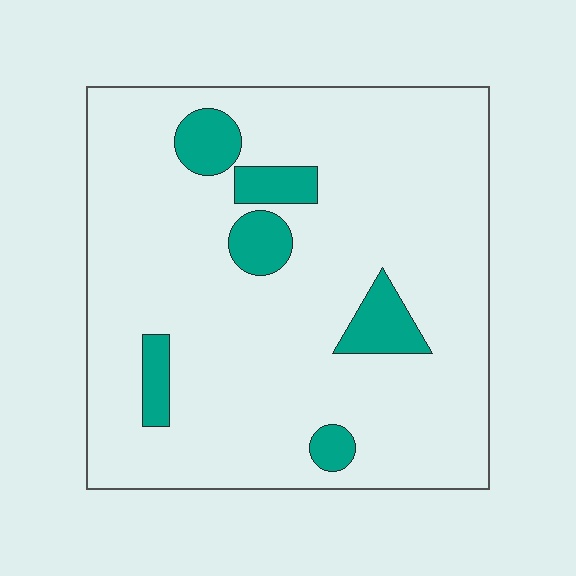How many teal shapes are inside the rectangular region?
6.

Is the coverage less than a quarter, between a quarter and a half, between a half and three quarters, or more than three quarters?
Less than a quarter.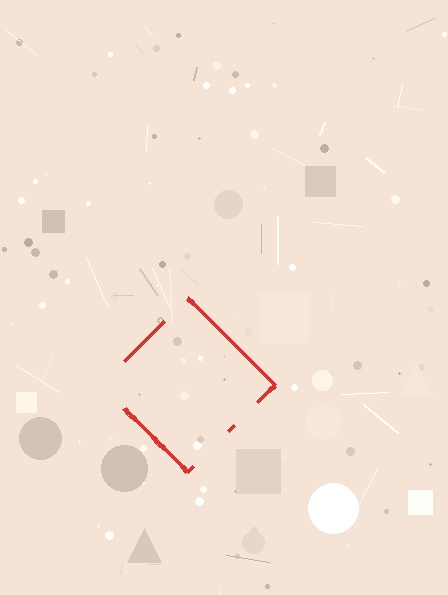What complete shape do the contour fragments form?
The contour fragments form a diamond.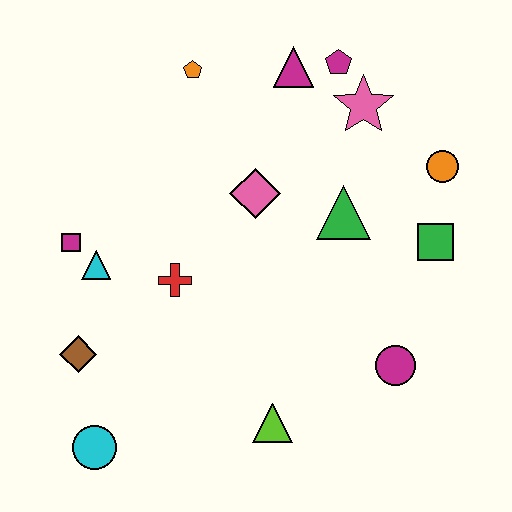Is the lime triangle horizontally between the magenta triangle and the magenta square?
Yes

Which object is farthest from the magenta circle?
The orange pentagon is farthest from the magenta circle.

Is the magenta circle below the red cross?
Yes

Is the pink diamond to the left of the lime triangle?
Yes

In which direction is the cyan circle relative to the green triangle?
The cyan circle is to the left of the green triangle.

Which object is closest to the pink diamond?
The green triangle is closest to the pink diamond.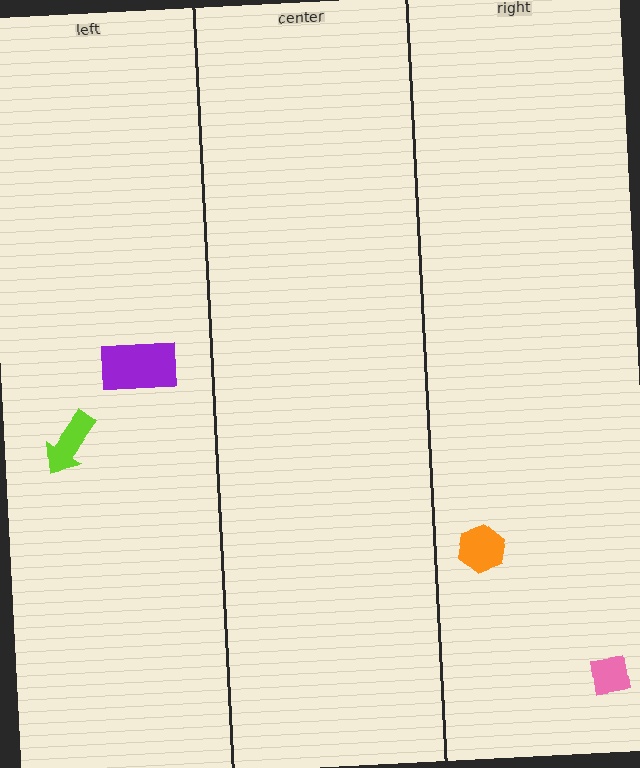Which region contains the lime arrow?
The left region.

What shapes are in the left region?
The lime arrow, the purple rectangle.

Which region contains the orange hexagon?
The right region.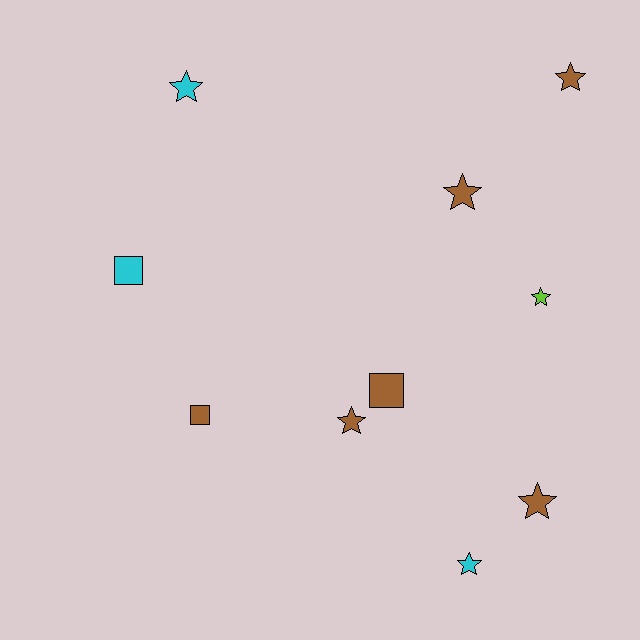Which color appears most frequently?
Brown, with 6 objects.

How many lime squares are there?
There are no lime squares.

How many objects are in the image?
There are 10 objects.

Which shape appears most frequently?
Star, with 7 objects.